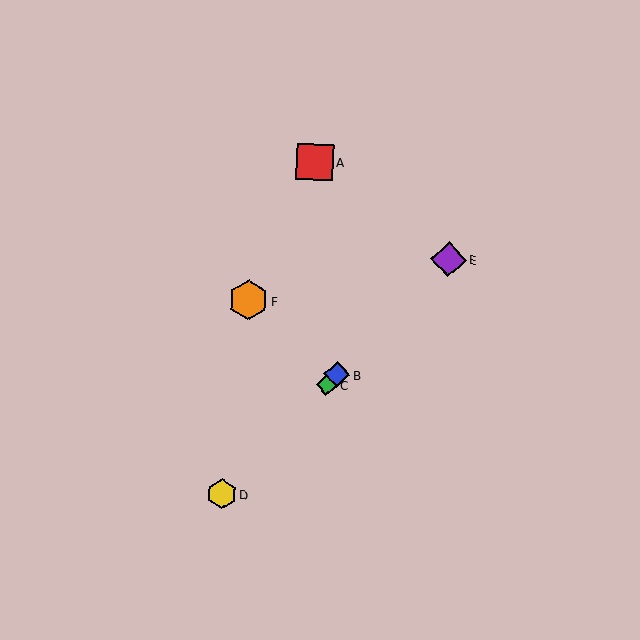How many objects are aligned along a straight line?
4 objects (B, C, D, E) are aligned along a straight line.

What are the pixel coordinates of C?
Object C is at (327, 385).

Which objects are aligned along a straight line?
Objects B, C, D, E are aligned along a straight line.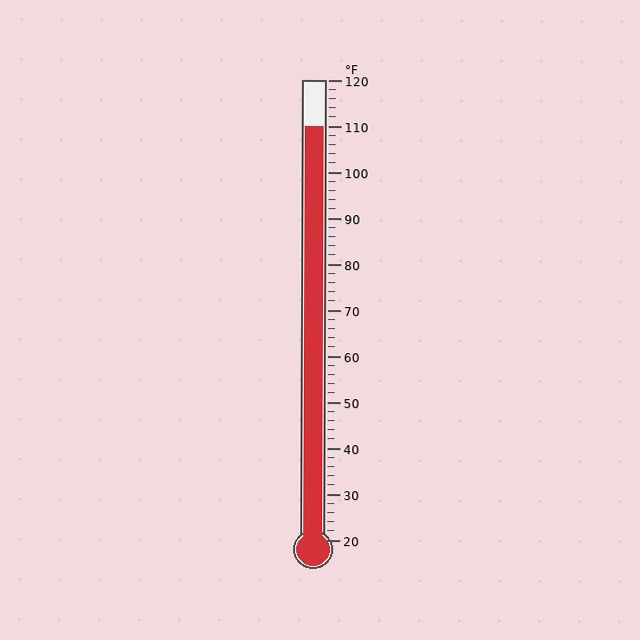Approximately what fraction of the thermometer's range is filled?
The thermometer is filled to approximately 90% of its range.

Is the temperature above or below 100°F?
The temperature is above 100°F.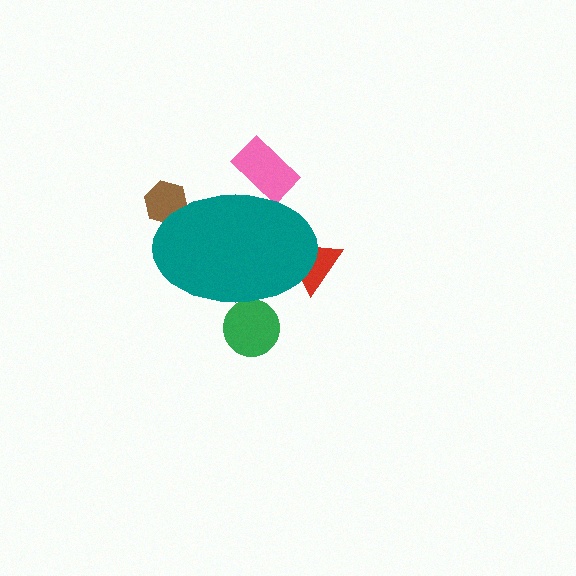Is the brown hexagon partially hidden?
Yes, the brown hexagon is partially hidden behind the teal ellipse.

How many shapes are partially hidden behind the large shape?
4 shapes are partially hidden.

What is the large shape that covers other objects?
A teal ellipse.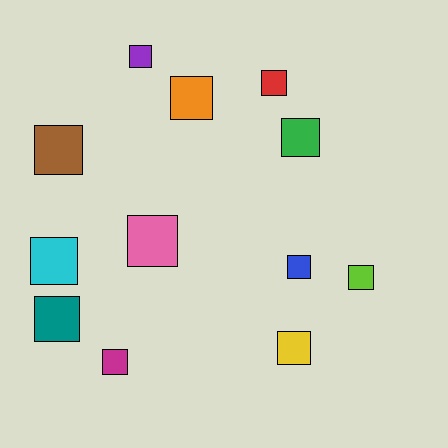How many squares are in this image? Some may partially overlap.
There are 12 squares.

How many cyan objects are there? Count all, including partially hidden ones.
There is 1 cyan object.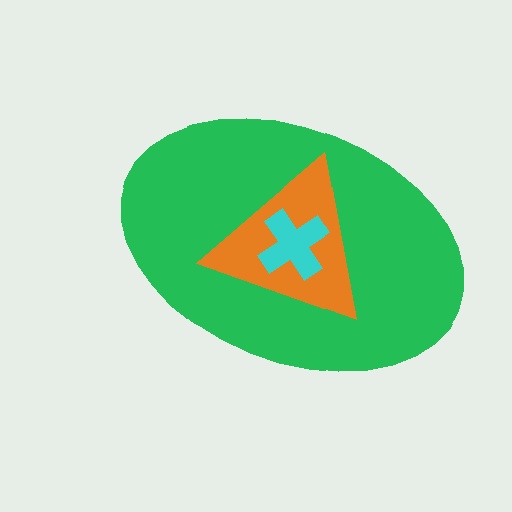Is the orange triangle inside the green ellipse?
Yes.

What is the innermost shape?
The cyan cross.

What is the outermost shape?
The green ellipse.